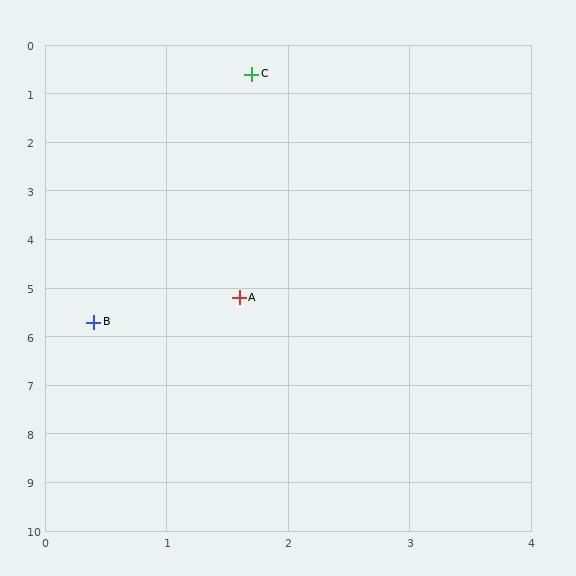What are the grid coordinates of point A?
Point A is at approximately (1.6, 5.2).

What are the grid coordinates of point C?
Point C is at approximately (1.7, 0.6).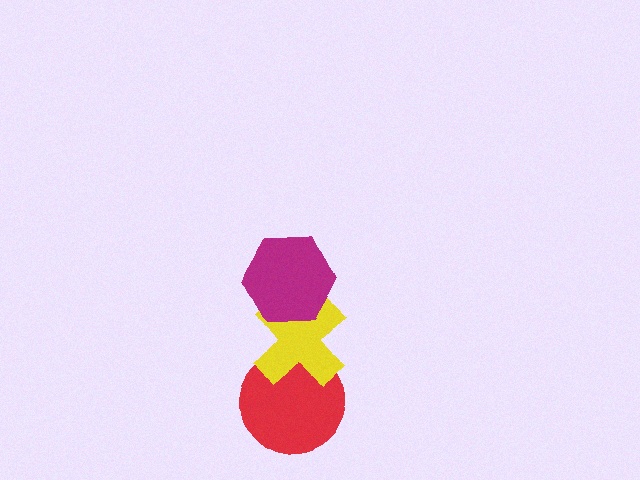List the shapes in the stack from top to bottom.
From top to bottom: the magenta hexagon, the yellow cross, the red circle.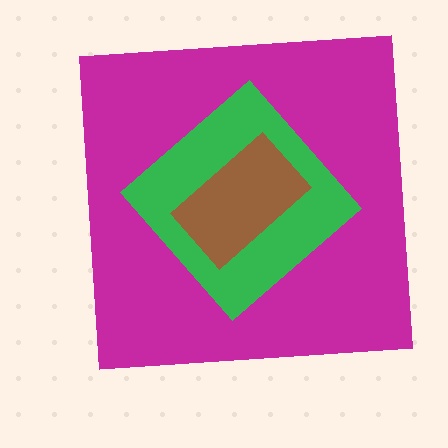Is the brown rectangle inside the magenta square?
Yes.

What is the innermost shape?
The brown rectangle.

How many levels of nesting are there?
3.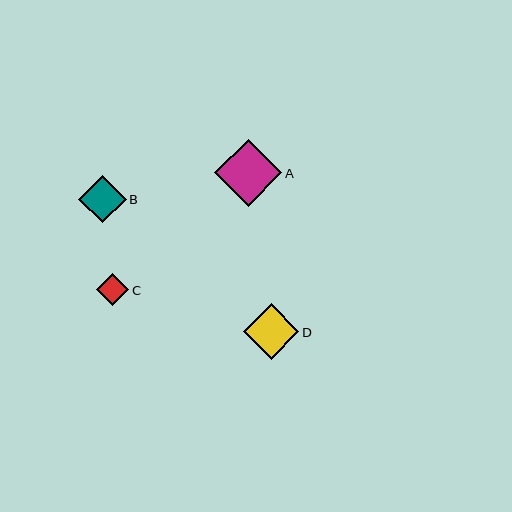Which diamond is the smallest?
Diamond C is the smallest with a size of approximately 32 pixels.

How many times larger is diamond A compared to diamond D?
Diamond A is approximately 1.2 times the size of diamond D.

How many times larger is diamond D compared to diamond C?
Diamond D is approximately 1.7 times the size of diamond C.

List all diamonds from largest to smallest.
From largest to smallest: A, D, B, C.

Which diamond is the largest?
Diamond A is the largest with a size of approximately 67 pixels.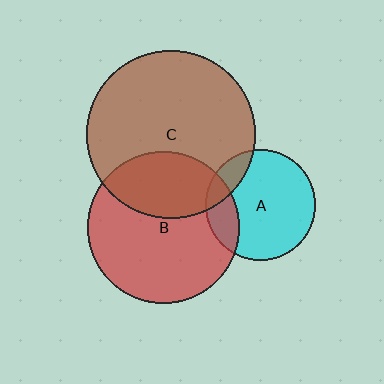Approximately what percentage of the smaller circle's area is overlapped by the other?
Approximately 20%.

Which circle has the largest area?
Circle C (brown).